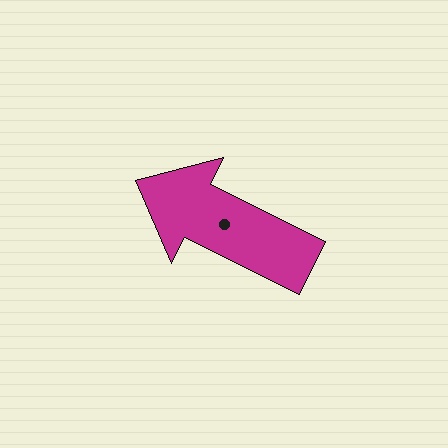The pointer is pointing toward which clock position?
Roughly 10 o'clock.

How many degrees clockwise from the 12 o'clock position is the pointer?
Approximately 296 degrees.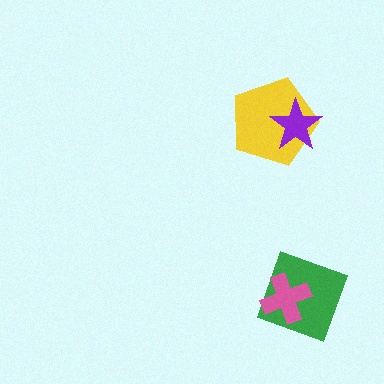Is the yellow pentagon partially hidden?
Yes, it is partially covered by another shape.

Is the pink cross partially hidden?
No, no other shape covers it.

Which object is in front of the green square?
The pink cross is in front of the green square.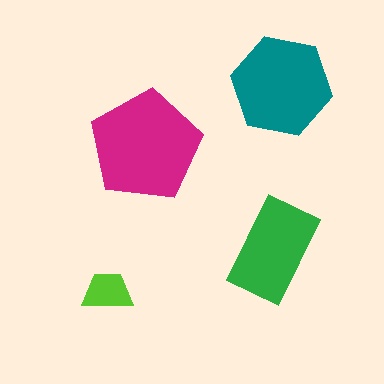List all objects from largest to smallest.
The magenta pentagon, the teal hexagon, the green rectangle, the lime trapezoid.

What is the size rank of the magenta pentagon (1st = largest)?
1st.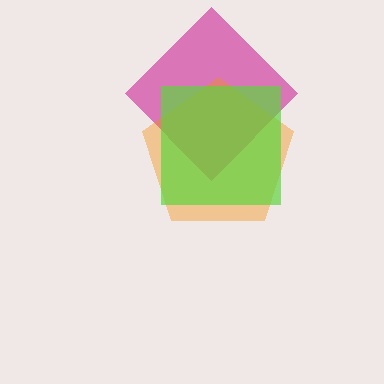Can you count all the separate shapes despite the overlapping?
Yes, there are 3 separate shapes.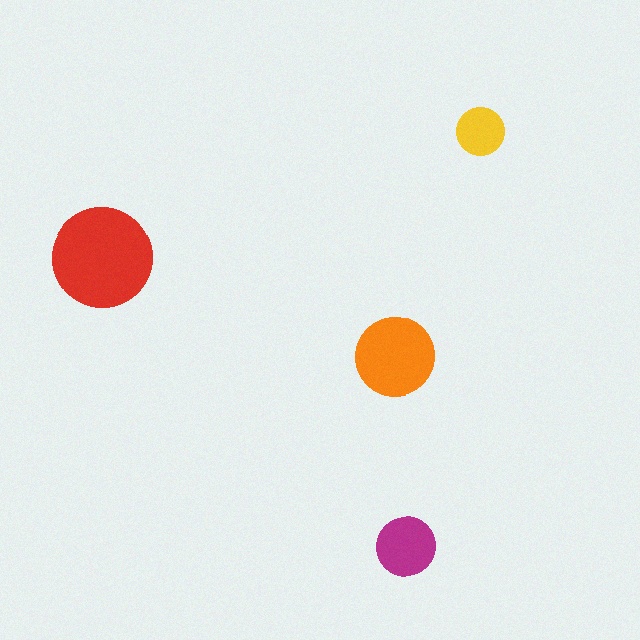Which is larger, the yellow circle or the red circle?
The red one.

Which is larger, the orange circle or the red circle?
The red one.